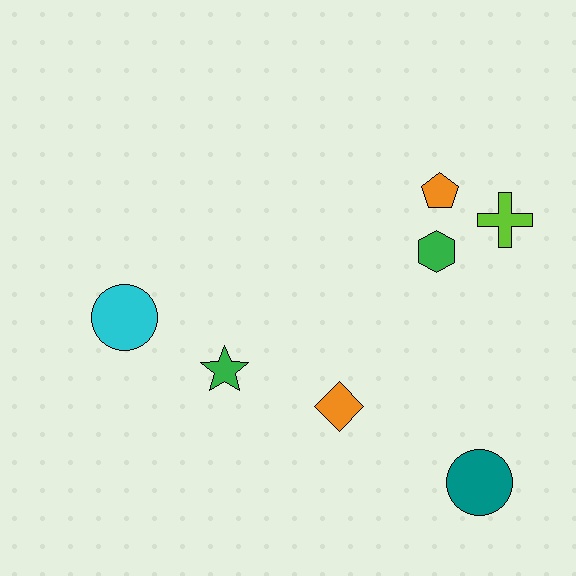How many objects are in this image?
There are 7 objects.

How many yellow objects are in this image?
There are no yellow objects.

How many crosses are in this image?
There is 1 cross.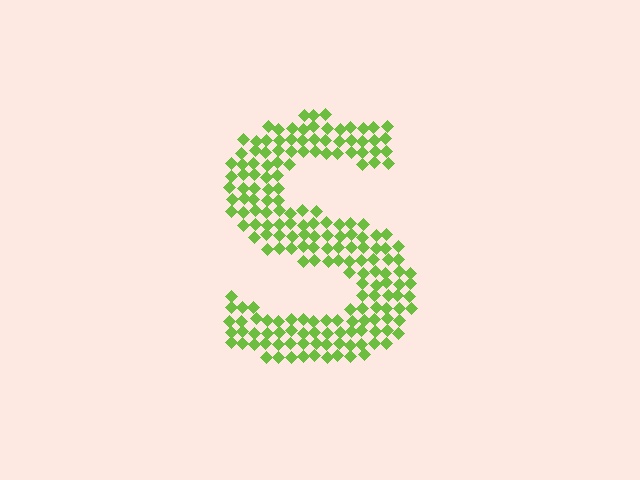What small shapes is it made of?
It is made of small diamonds.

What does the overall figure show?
The overall figure shows the letter S.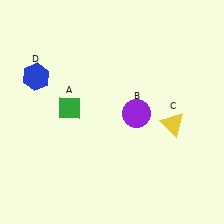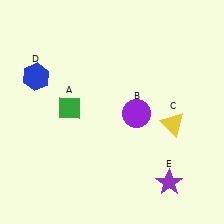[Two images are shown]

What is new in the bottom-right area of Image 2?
A purple star (E) was added in the bottom-right area of Image 2.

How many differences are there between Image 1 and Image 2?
There is 1 difference between the two images.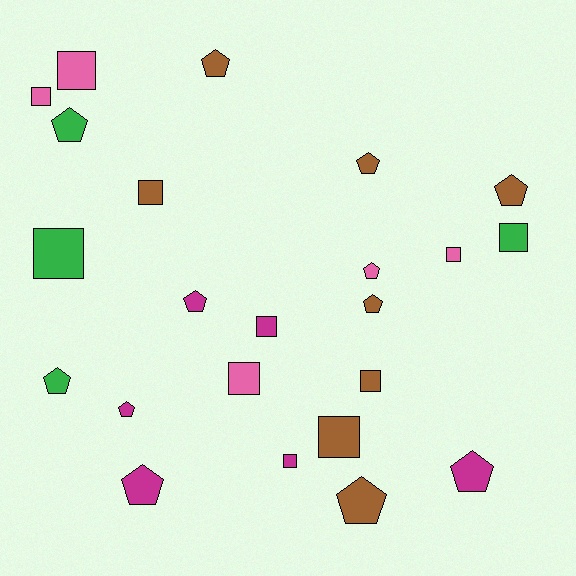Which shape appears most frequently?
Pentagon, with 12 objects.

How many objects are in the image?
There are 23 objects.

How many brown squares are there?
There are 3 brown squares.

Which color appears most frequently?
Brown, with 8 objects.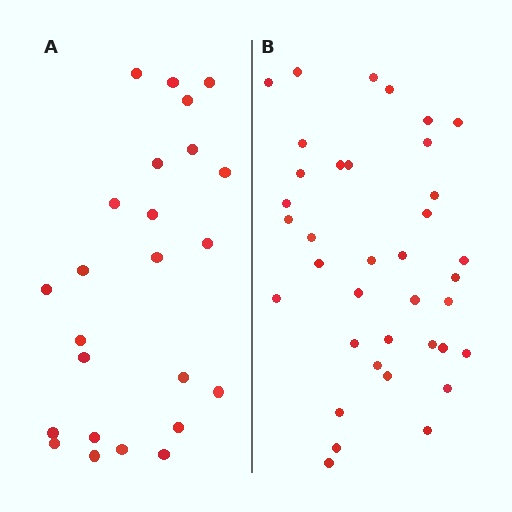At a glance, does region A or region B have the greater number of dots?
Region B (the right region) has more dots.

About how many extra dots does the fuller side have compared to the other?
Region B has approximately 15 more dots than region A.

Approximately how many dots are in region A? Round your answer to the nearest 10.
About 20 dots. (The exact count is 24, which rounds to 20.)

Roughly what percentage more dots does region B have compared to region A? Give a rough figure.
About 55% more.